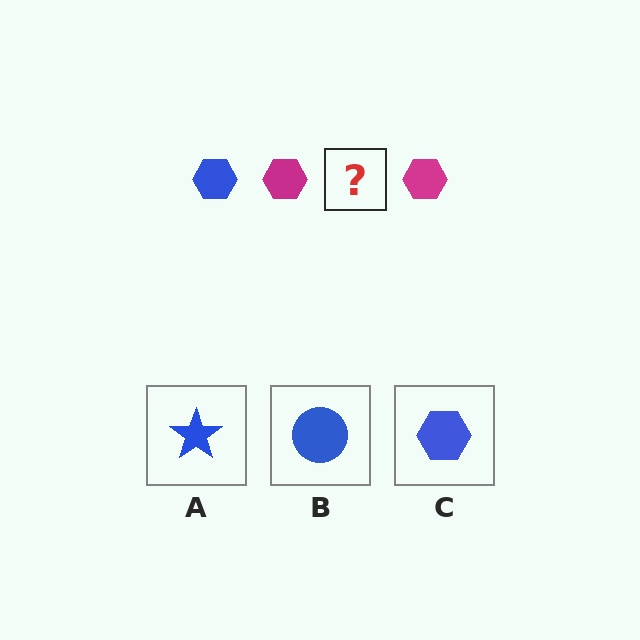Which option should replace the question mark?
Option C.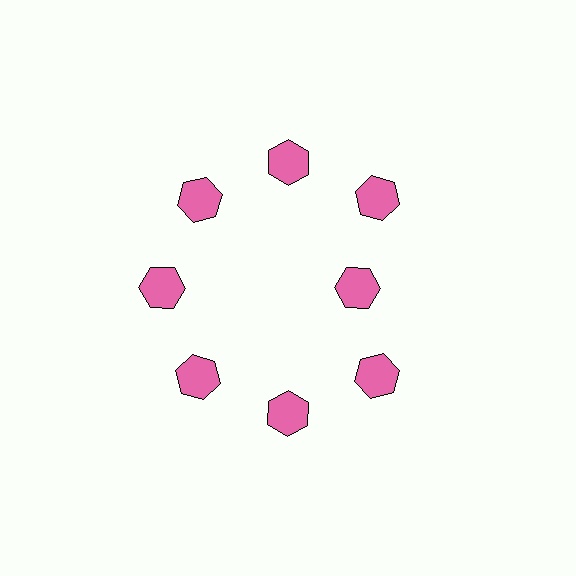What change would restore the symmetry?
The symmetry would be restored by moving it outward, back onto the ring so that all 8 hexagons sit at equal angles and equal distance from the center.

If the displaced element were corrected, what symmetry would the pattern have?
It would have 8-fold rotational symmetry — the pattern would map onto itself every 45 degrees.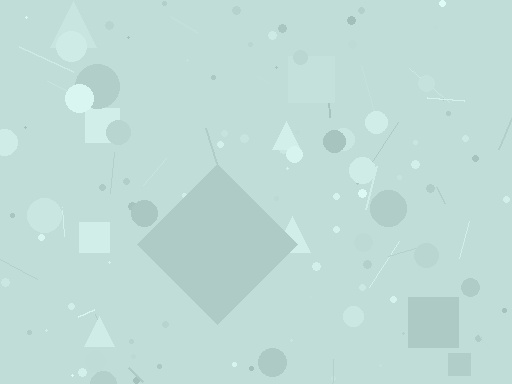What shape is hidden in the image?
A diamond is hidden in the image.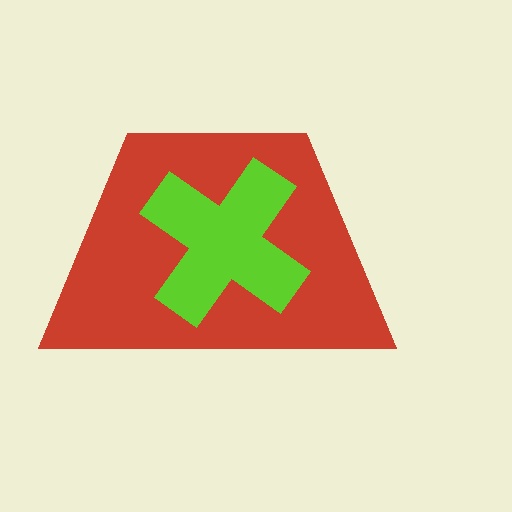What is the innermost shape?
The lime cross.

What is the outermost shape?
The red trapezoid.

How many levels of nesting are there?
2.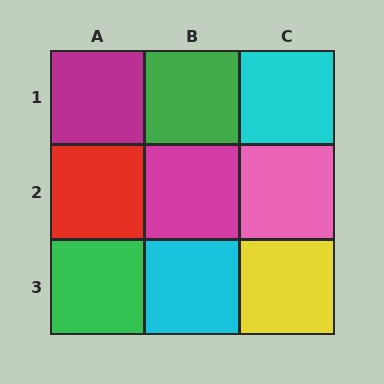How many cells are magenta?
2 cells are magenta.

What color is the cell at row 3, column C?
Yellow.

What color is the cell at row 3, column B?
Cyan.